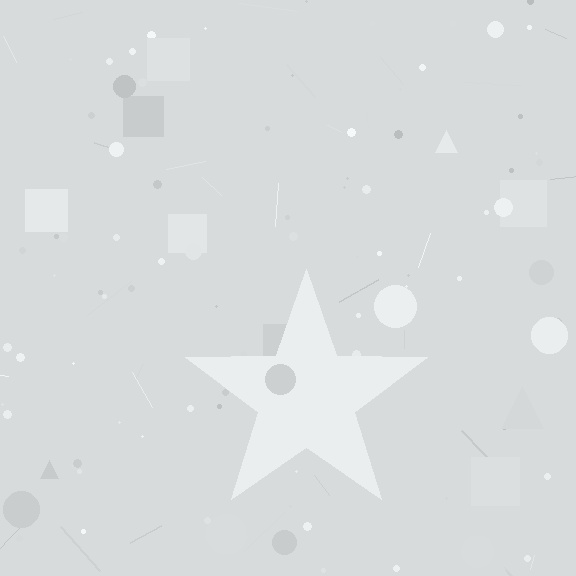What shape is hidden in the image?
A star is hidden in the image.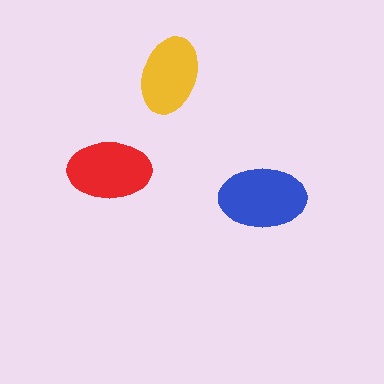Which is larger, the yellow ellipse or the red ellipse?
The red one.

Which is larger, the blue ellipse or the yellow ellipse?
The blue one.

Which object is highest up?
The yellow ellipse is topmost.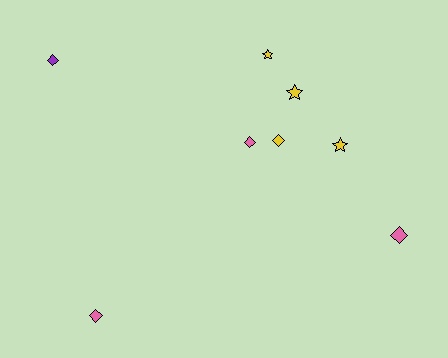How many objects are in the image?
There are 8 objects.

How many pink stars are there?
There are no pink stars.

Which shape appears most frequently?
Diamond, with 5 objects.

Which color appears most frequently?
Yellow, with 4 objects.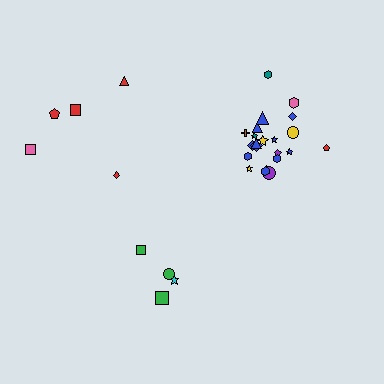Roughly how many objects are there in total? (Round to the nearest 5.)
Roughly 30 objects in total.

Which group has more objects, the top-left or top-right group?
The top-right group.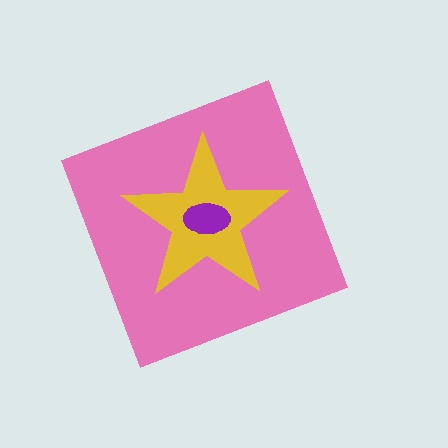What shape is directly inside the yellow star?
The purple ellipse.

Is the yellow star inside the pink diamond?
Yes.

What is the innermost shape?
The purple ellipse.